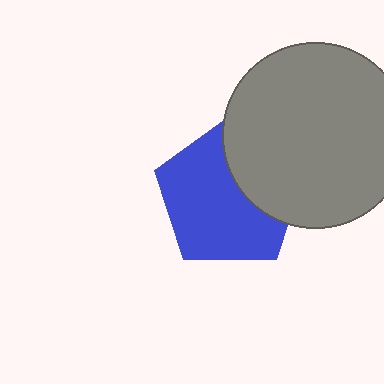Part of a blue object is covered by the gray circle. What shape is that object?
It is a pentagon.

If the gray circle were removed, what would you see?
You would see the complete blue pentagon.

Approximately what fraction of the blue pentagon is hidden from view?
Roughly 33% of the blue pentagon is hidden behind the gray circle.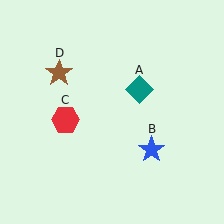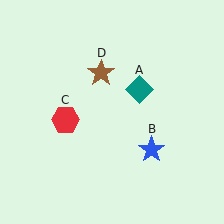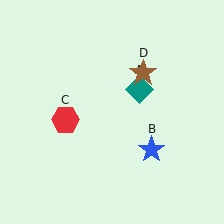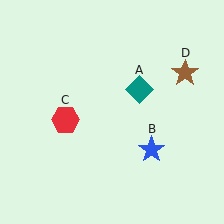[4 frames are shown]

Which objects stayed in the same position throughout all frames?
Teal diamond (object A) and blue star (object B) and red hexagon (object C) remained stationary.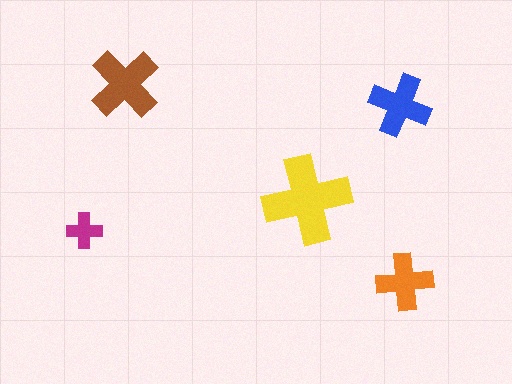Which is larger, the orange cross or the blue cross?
The blue one.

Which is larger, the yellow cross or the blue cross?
The yellow one.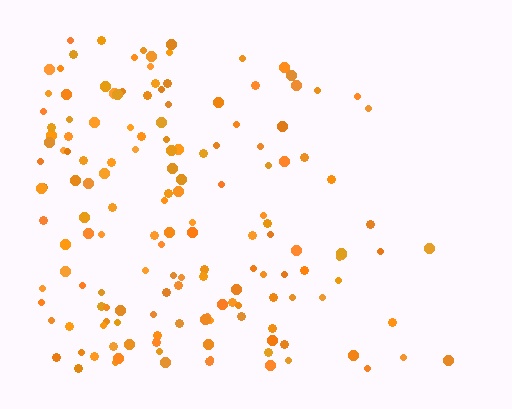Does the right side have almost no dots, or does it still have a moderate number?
Still a moderate number, just noticeably fewer than the left.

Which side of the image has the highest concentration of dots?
The left.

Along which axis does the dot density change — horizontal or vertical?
Horizontal.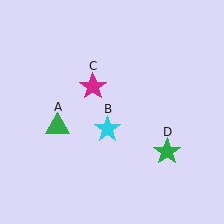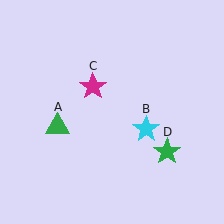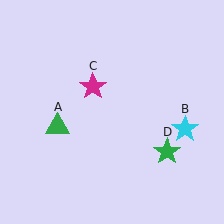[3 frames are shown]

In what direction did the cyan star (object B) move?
The cyan star (object B) moved right.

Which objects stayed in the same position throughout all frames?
Green triangle (object A) and magenta star (object C) and green star (object D) remained stationary.